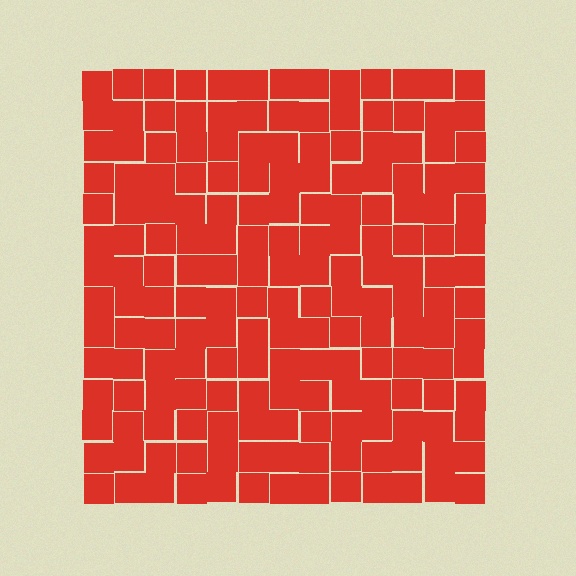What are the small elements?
The small elements are squares.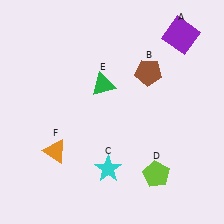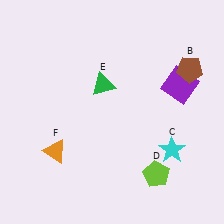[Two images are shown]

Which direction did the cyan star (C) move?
The cyan star (C) moved right.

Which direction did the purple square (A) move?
The purple square (A) moved down.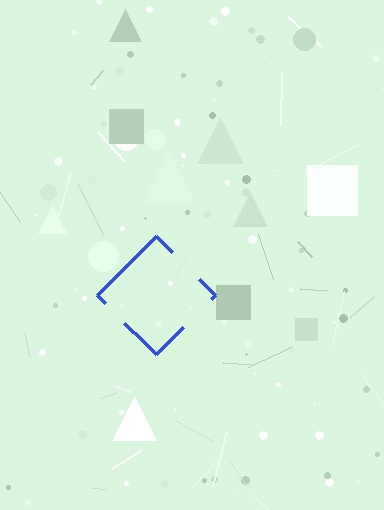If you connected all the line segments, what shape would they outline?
They would outline a diamond.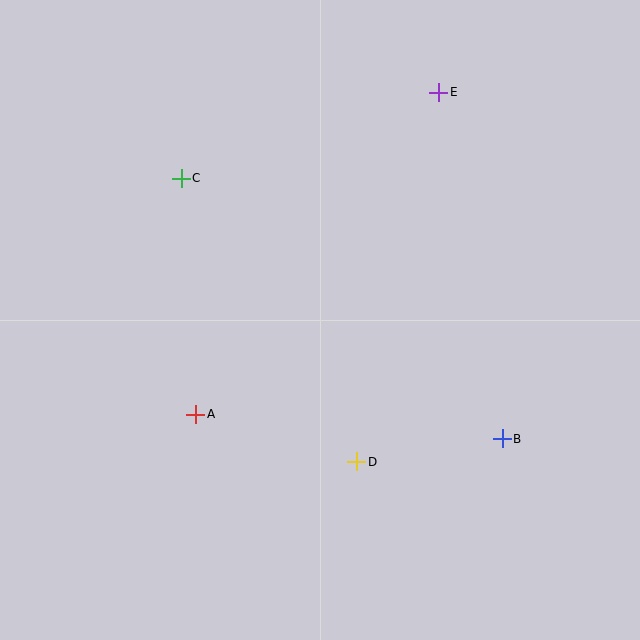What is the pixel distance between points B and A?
The distance between B and A is 308 pixels.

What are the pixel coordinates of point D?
Point D is at (357, 462).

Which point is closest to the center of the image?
Point D at (357, 462) is closest to the center.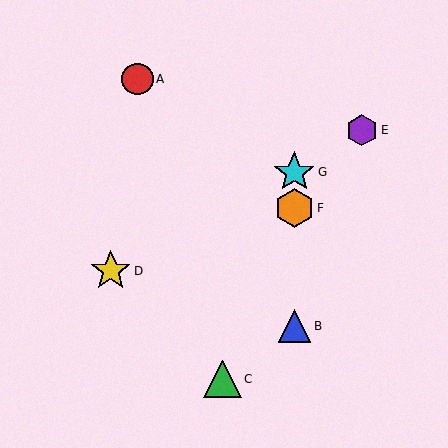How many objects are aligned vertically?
3 objects (B, F, G) are aligned vertically.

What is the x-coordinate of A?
Object A is at x≈138.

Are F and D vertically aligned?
No, F is at x≈294 and D is at x≈111.